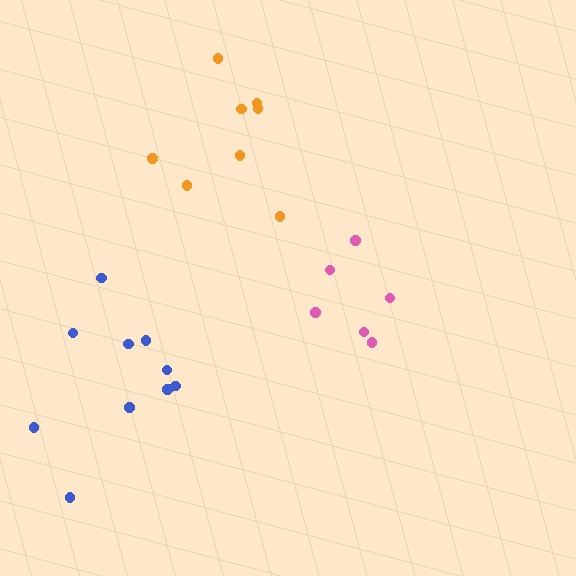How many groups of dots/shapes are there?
There are 3 groups.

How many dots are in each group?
Group 1: 6 dots, Group 2: 8 dots, Group 3: 10 dots (24 total).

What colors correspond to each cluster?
The clusters are colored: pink, orange, blue.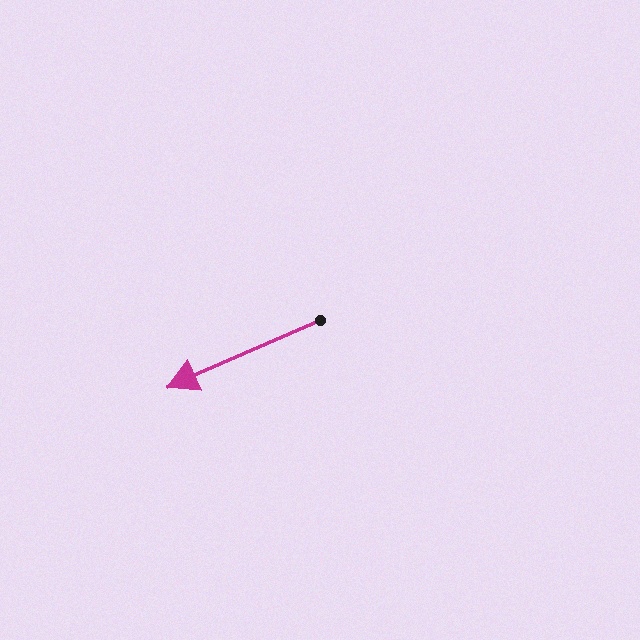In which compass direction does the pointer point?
Southwest.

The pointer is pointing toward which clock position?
Roughly 8 o'clock.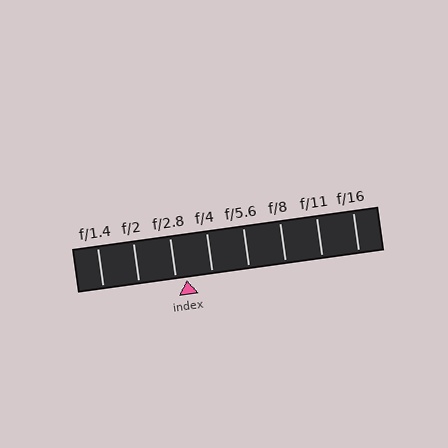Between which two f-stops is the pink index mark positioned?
The index mark is between f/2.8 and f/4.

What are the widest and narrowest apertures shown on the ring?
The widest aperture shown is f/1.4 and the narrowest is f/16.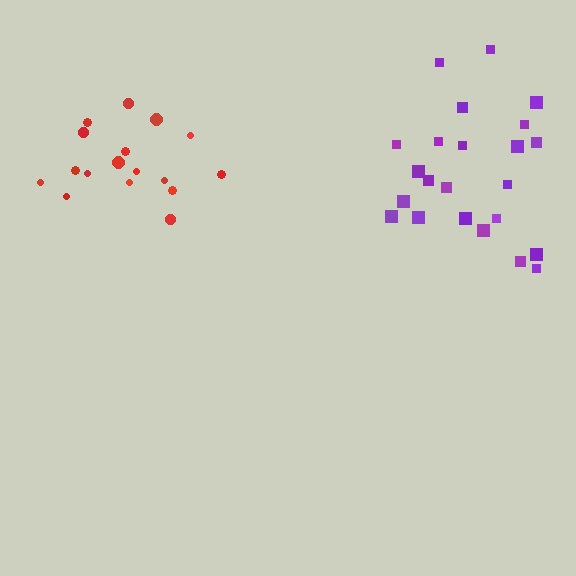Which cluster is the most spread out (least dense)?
Purple.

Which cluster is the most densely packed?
Red.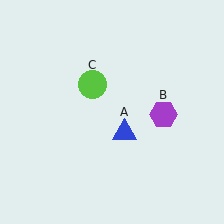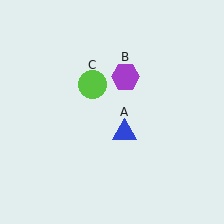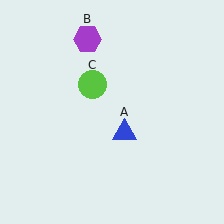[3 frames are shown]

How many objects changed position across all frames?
1 object changed position: purple hexagon (object B).